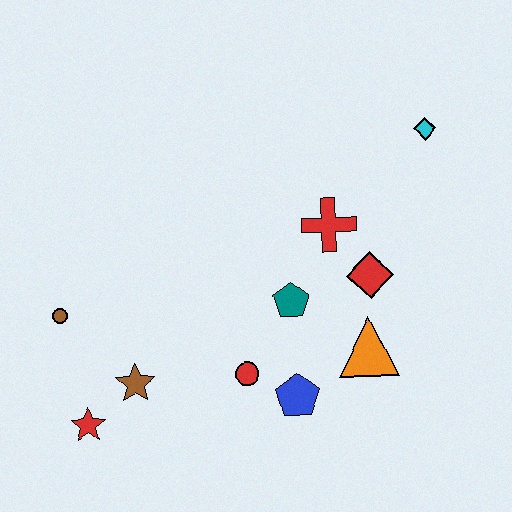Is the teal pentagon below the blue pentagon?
No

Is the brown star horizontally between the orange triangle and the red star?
Yes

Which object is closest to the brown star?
The red star is closest to the brown star.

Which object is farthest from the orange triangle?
The brown circle is farthest from the orange triangle.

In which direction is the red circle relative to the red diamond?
The red circle is to the left of the red diamond.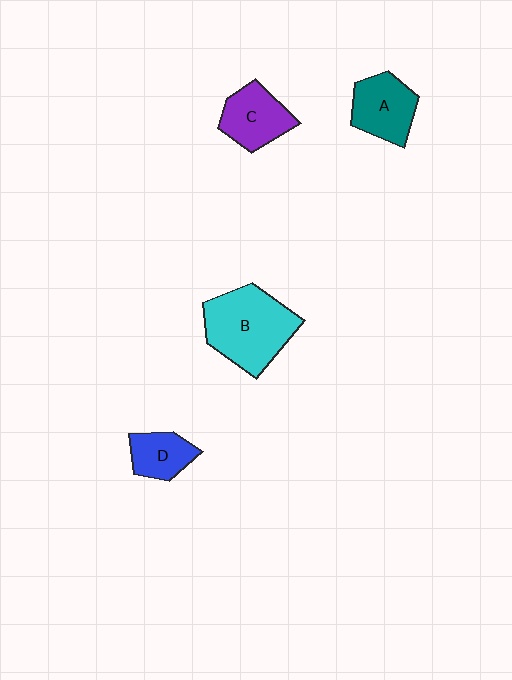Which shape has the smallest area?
Shape D (blue).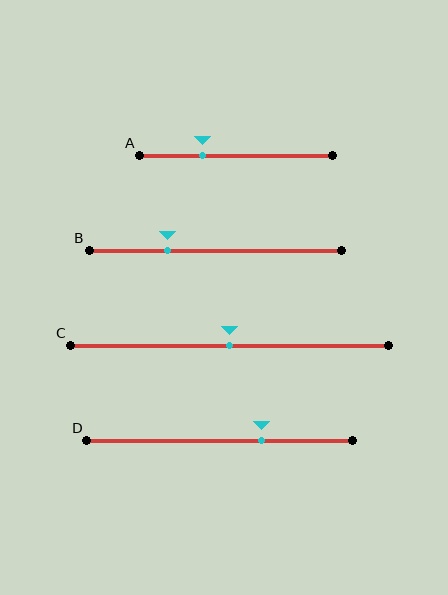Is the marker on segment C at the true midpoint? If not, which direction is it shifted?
Yes, the marker on segment C is at the true midpoint.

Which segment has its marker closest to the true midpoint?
Segment C has its marker closest to the true midpoint.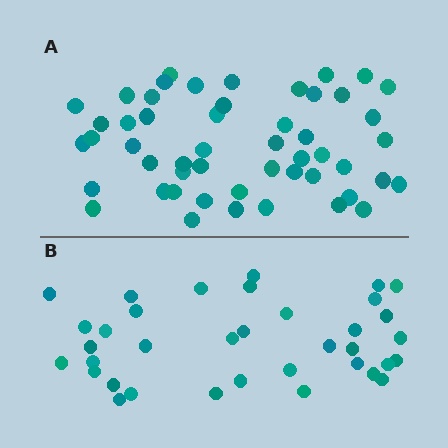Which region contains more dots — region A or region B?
Region A (the top region) has more dots.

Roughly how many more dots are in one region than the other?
Region A has approximately 15 more dots than region B.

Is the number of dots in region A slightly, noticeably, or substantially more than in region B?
Region A has noticeably more, but not dramatically so. The ratio is roughly 1.4 to 1.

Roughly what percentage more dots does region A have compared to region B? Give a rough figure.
About 40% more.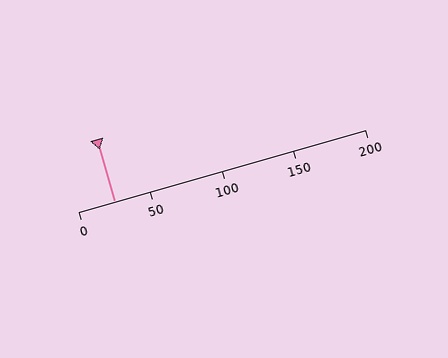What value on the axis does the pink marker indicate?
The marker indicates approximately 25.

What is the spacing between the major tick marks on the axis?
The major ticks are spaced 50 apart.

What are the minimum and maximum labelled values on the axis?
The axis runs from 0 to 200.